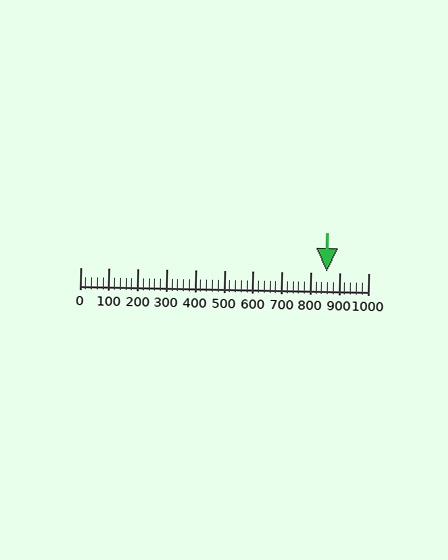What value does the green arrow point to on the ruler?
The green arrow points to approximately 857.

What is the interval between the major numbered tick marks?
The major tick marks are spaced 100 units apart.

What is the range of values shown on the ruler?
The ruler shows values from 0 to 1000.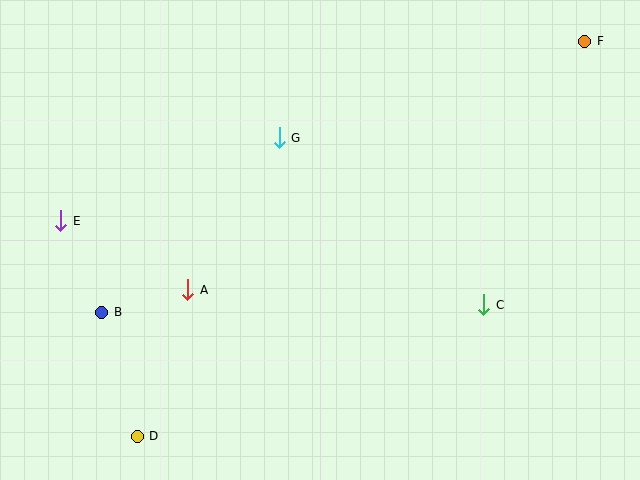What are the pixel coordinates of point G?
Point G is at (279, 138).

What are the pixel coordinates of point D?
Point D is at (137, 436).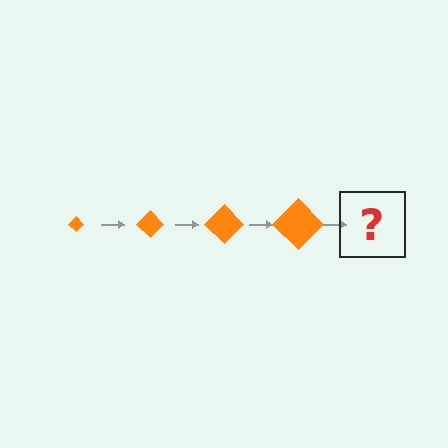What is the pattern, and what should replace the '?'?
The pattern is that the diamond gets progressively larger each step. The '?' should be an orange diamond, larger than the previous one.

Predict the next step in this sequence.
The next step is an orange diamond, larger than the previous one.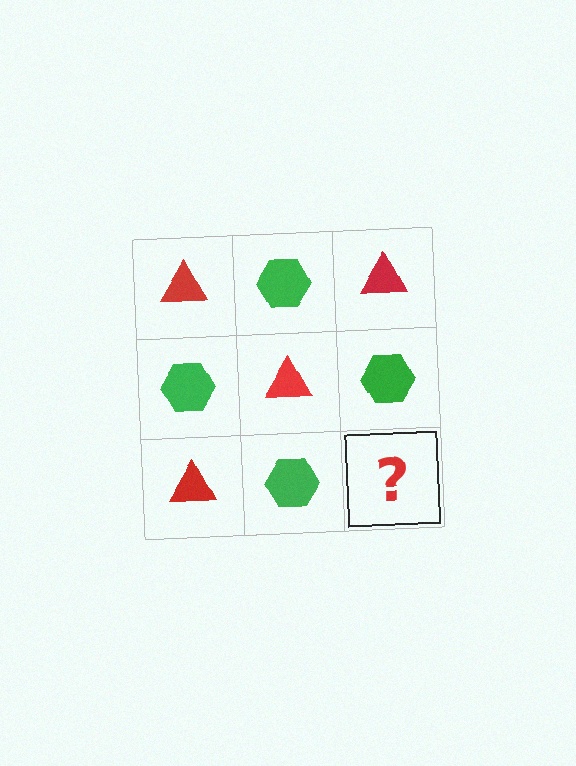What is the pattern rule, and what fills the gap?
The rule is that it alternates red triangle and green hexagon in a checkerboard pattern. The gap should be filled with a red triangle.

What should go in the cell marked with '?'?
The missing cell should contain a red triangle.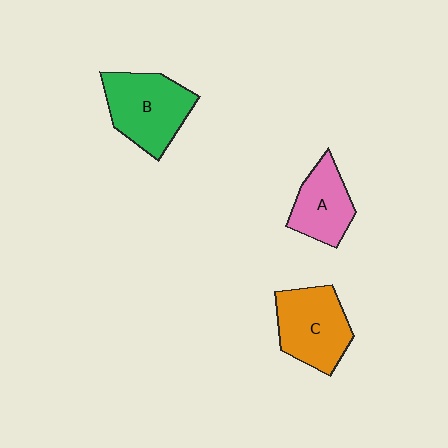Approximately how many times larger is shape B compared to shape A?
Approximately 1.4 times.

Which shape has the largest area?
Shape B (green).